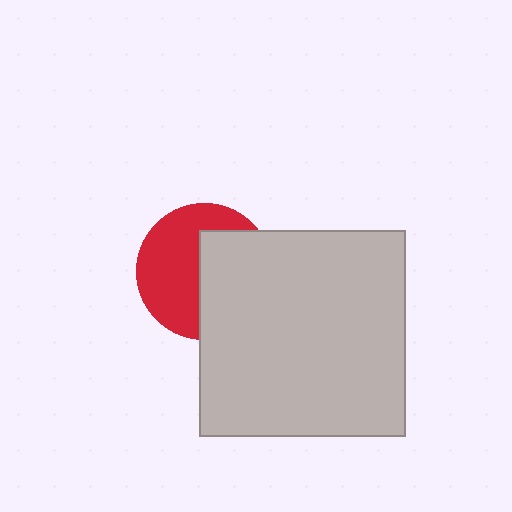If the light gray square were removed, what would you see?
You would see the complete red circle.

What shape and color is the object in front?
The object in front is a light gray square.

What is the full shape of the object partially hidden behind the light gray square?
The partially hidden object is a red circle.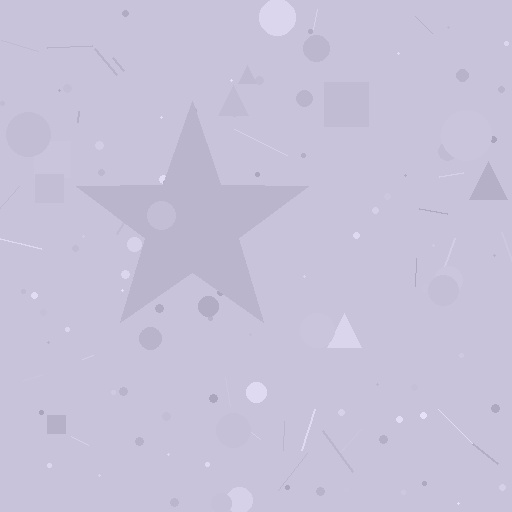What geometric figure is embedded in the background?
A star is embedded in the background.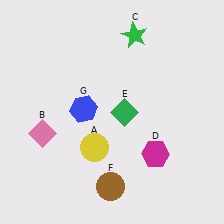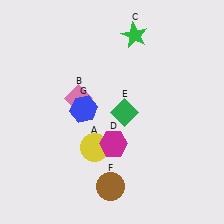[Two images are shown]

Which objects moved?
The objects that moved are: the pink diamond (B), the magenta hexagon (D).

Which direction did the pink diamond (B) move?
The pink diamond (B) moved right.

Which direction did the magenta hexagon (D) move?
The magenta hexagon (D) moved left.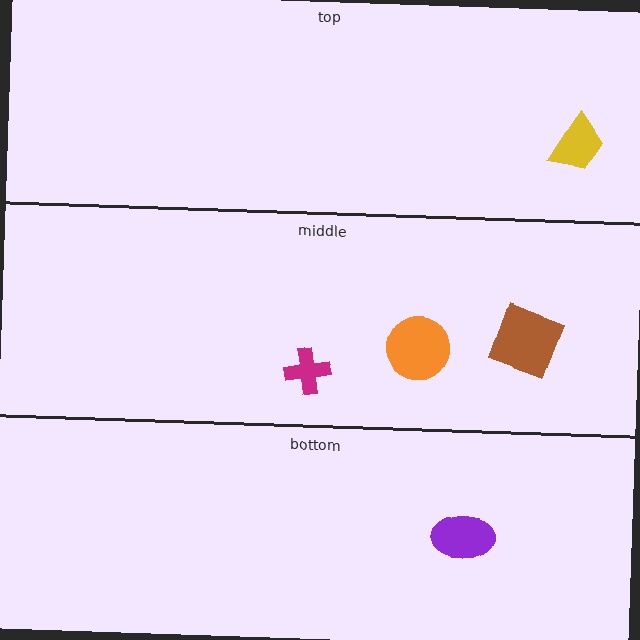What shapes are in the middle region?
The magenta cross, the brown square, the orange circle.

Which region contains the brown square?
The middle region.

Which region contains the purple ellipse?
The bottom region.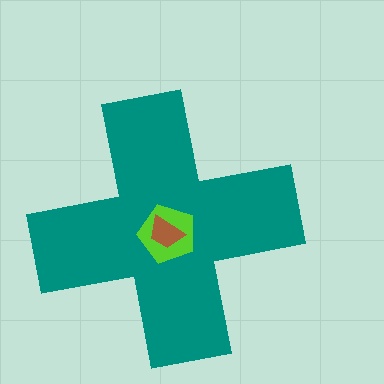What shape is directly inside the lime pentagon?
The brown trapezoid.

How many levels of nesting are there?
3.